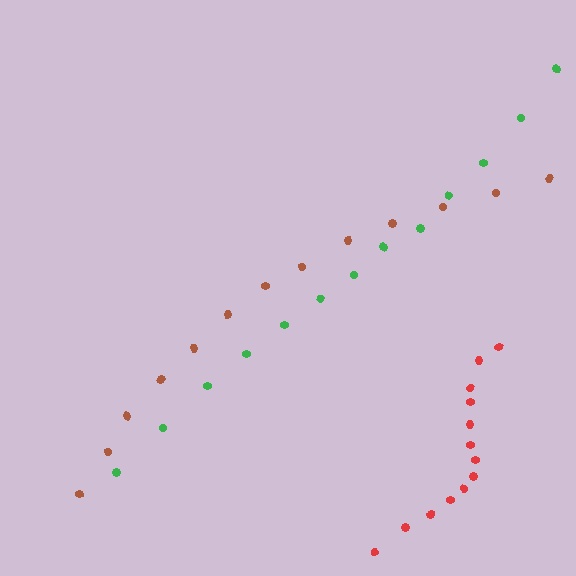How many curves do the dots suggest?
There are 3 distinct paths.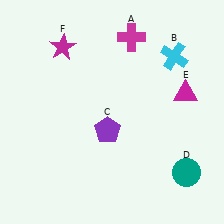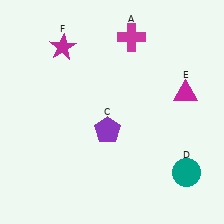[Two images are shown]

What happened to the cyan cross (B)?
The cyan cross (B) was removed in Image 2. It was in the top-right area of Image 1.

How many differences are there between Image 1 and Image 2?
There is 1 difference between the two images.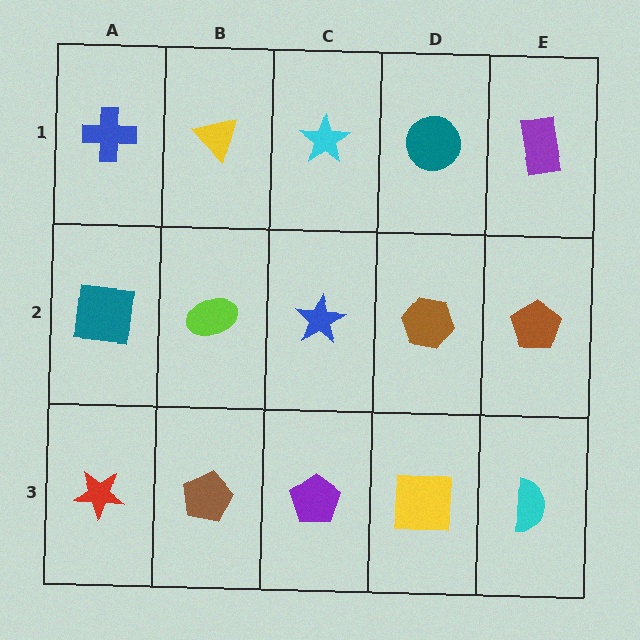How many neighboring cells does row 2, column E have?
3.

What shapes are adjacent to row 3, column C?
A blue star (row 2, column C), a brown pentagon (row 3, column B), a yellow square (row 3, column D).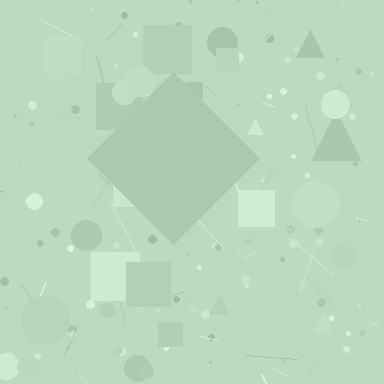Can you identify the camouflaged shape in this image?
The camouflaged shape is a diamond.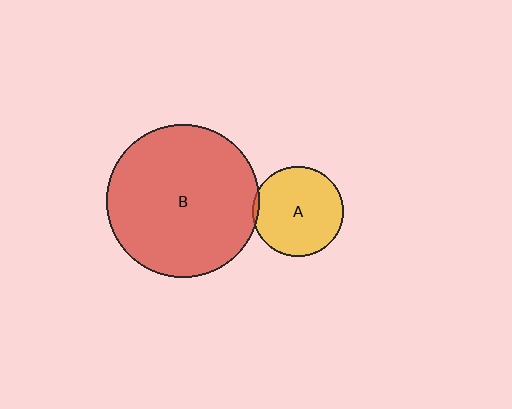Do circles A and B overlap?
Yes.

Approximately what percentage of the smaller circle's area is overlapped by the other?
Approximately 5%.